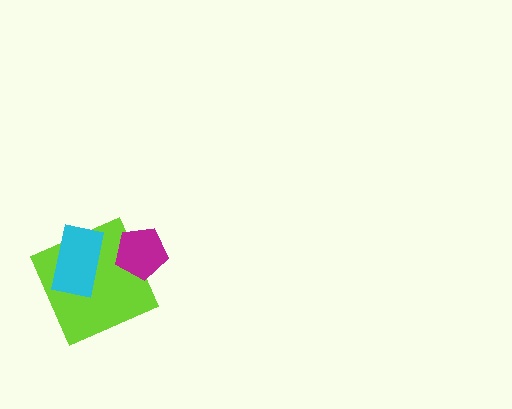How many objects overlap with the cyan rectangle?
1 object overlaps with the cyan rectangle.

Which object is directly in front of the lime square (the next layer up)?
The cyan rectangle is directly in front of the lime square.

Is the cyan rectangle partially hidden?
No, no other shape covers it.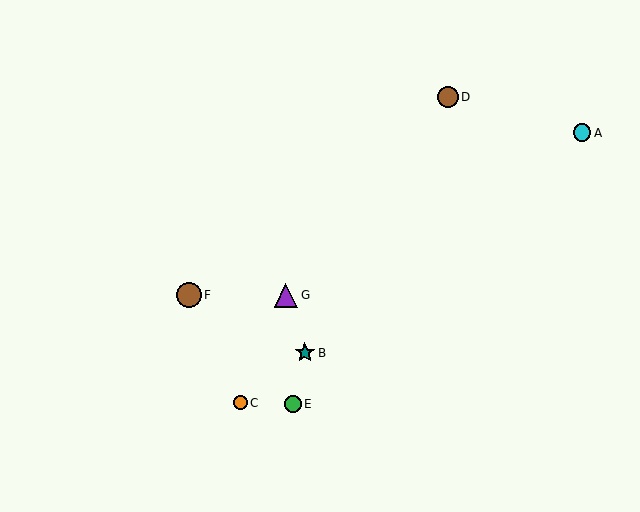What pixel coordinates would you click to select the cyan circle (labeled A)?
Click at (582, 133) to select the cyan circle A.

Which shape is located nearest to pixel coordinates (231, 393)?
The orange circle (labeled C) at (240, 403) is nearest to that location.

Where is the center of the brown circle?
The center of the brown circle is at (448, 97).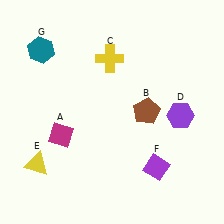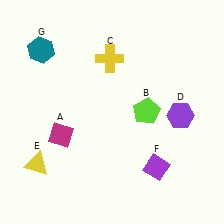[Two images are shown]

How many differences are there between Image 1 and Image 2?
There is 1 difference between the two images.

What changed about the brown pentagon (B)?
In Image 1, B is brown. In Image 2, it changed to lime.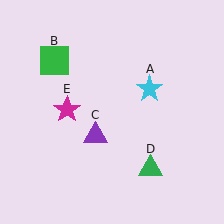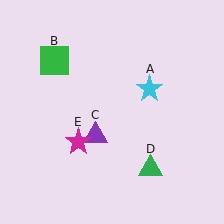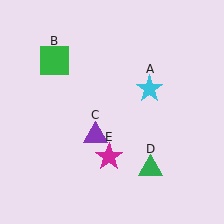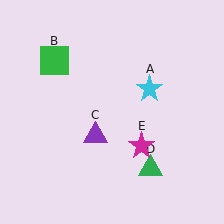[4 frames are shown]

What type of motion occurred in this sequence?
The magenta star (object E) rotated counterclockwise around the center of the scene.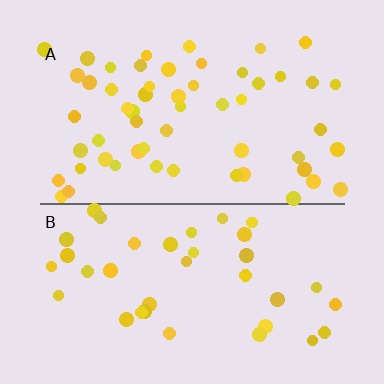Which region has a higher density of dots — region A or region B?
A (the top).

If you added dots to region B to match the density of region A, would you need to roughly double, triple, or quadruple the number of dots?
Approximately double.